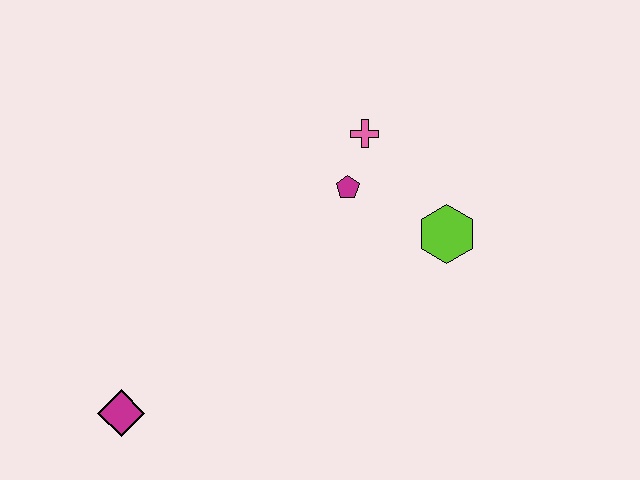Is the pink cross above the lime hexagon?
Yes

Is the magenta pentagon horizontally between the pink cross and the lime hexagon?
No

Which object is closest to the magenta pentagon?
The pink cross is closest to the magenta pentagon.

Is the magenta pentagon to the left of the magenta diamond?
No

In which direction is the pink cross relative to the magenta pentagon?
The pink cross is above the magenta pentagon.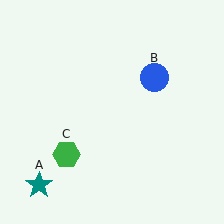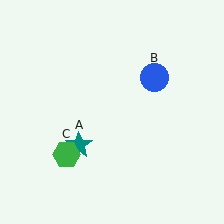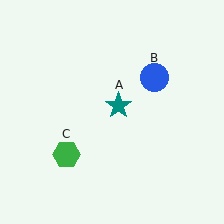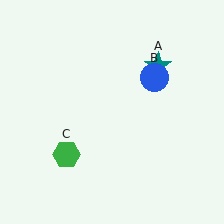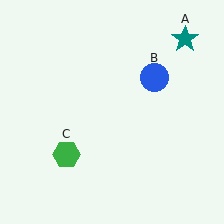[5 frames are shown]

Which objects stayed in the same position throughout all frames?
Blue circle (object B) and green hexagon (object C) remained stationary.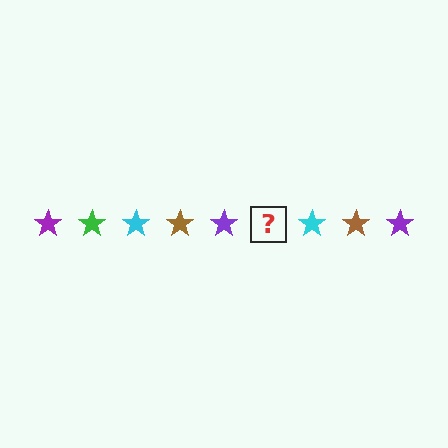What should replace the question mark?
The question mark should be replaced with a green star.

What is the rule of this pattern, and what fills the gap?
The rule is that the pattern cycles through purple, green, cyan, brown stars. The gap should be filled with a green star.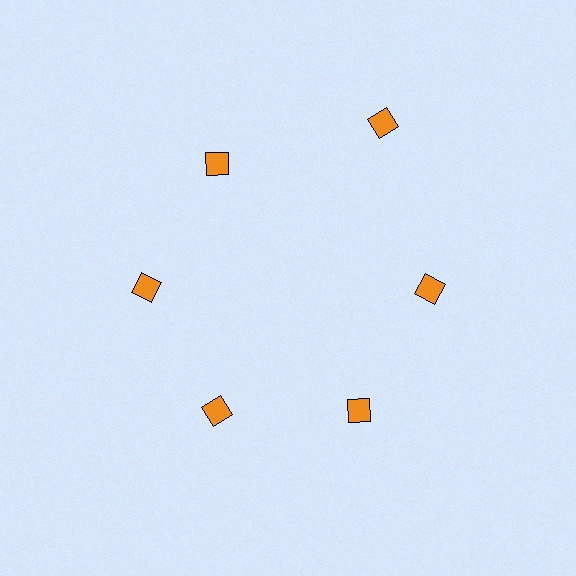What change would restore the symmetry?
The symmetry would be restored by moving it inward, back onto the ring so that all 6 diamonds sit at equal angles and equal distance from the center.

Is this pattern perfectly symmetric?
No. The 6 orange diamonds are arranged in a ring, but one element near the 1 o'clock position is pushed outward from the center, breaking the 6-fold rotational symmetry.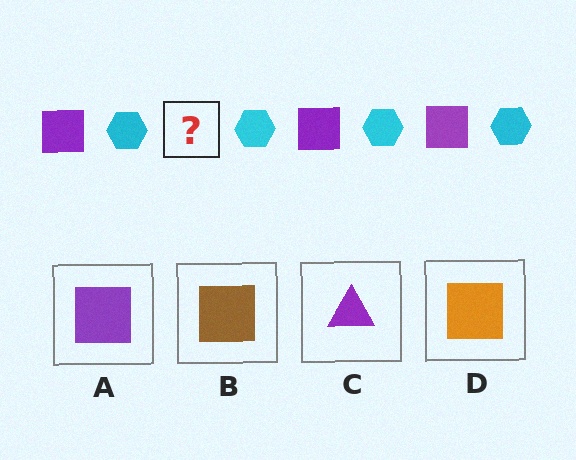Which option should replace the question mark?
Option A.